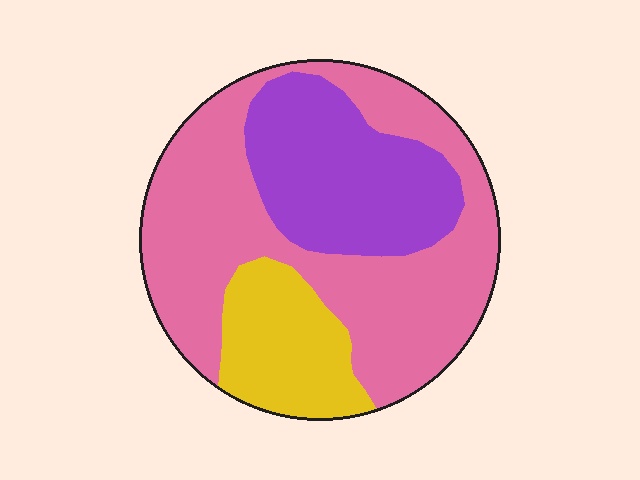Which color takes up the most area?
Pink, at roughly 55%.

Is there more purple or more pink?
Pink.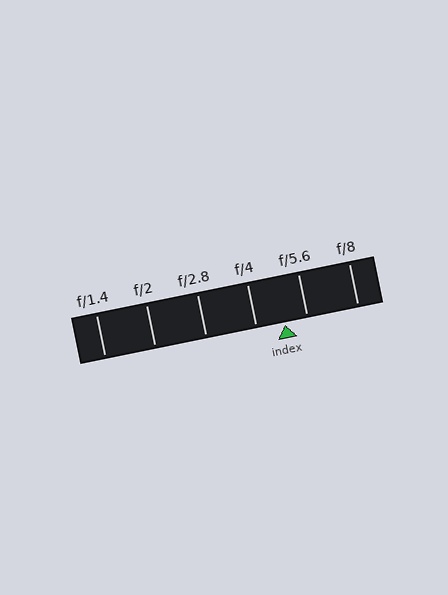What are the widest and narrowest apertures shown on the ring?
The widest aperture shown is f/1.4 and the narrowest is f/8.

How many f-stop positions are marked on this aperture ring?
There are 6 f-stop positions marked.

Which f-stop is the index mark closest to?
The index mark is closest to f/5.6.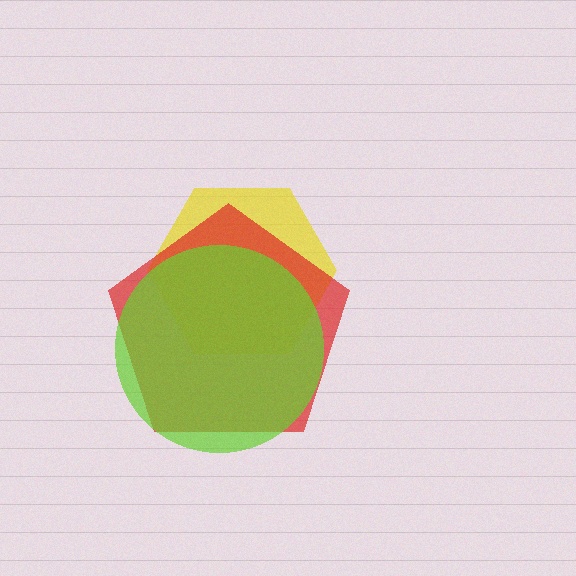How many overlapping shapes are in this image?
There are 3 overlapping shapes in the image.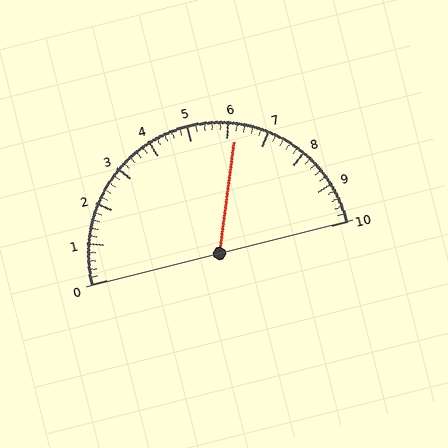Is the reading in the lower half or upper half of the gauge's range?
The reading is in the upper half of the range (0 to 10).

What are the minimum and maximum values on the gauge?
The gauge ranges from 0 to 10.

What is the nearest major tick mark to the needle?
The nearest major tick mark is 6.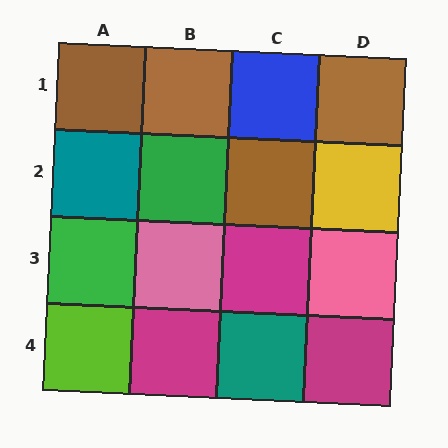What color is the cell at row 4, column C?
Teal.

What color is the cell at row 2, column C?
Brown.